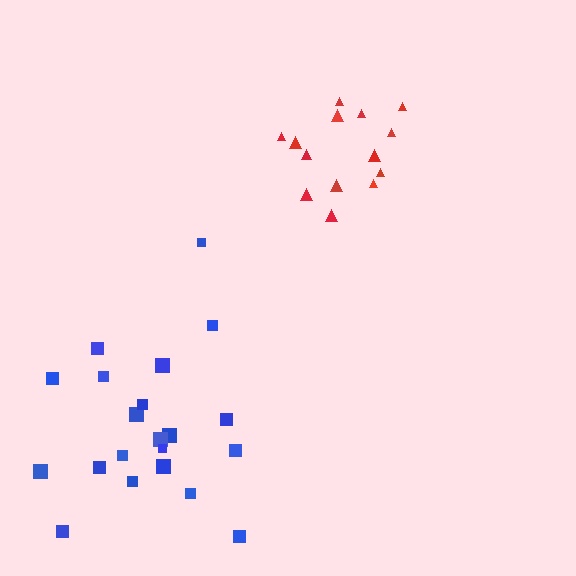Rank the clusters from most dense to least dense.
red, blue.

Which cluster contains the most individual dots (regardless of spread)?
Blue (21).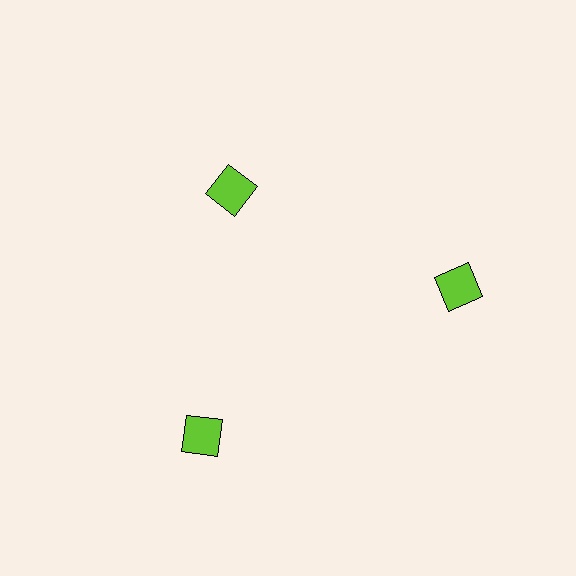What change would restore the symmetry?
The symmetry would be restored by moving it outward, back onto the ring so that all 3 squares sit at equal angles and equal distance from the center.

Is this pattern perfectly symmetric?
No. The 3 lime squares are arranged in a ring, but one element near the 11 o'clock position is pulled inward toward the center, breaking the 3-fold rotational symmetry.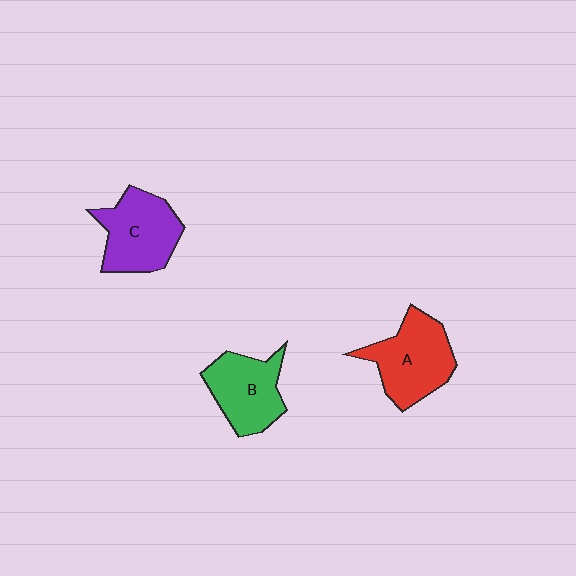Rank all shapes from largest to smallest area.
From largest to smallest: A (red), C (purple), B (green).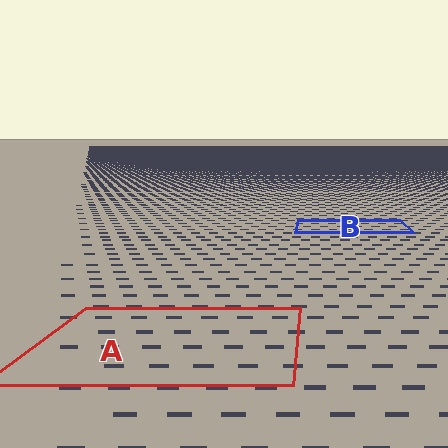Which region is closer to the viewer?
Region A is closer. The texture elements there are larger and more spread out.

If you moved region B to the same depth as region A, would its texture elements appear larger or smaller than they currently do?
They would appear larger. At a closer depth, the same texture elements are projected at a bigger on-screen size.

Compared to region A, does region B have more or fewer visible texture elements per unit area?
Region B has more texture elements per unit area — they are packed more densely because it is farther away.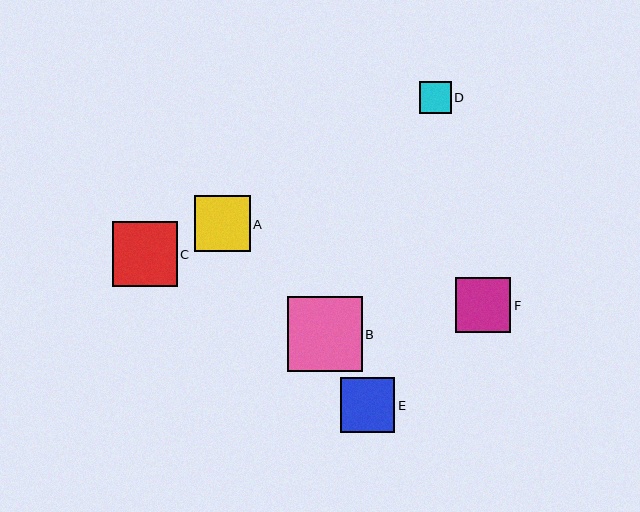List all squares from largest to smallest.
From largest to smallest: B, C, A, F, E, D.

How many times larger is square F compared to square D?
Square F is approximately 1.7 times the size of square D.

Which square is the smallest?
Square D is the smallest with a size of approximately 32 pixels.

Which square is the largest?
Square B is the largest with a size of approximately 75 pixels.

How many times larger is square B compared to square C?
Square B is approximately 1.2 times the size of square C.